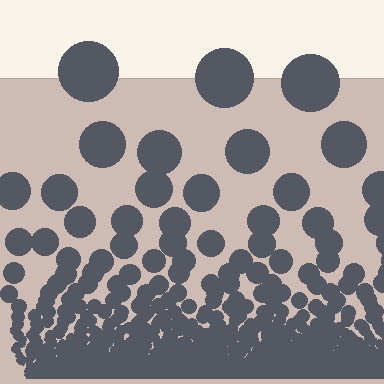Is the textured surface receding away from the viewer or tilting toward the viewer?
The surface appears to tilt toward the viewer. Texture elements get larger and sparser toward the top.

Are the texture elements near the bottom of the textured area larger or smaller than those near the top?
Smaller. The gradient is inverted — elements near the bottom are smaller and denser.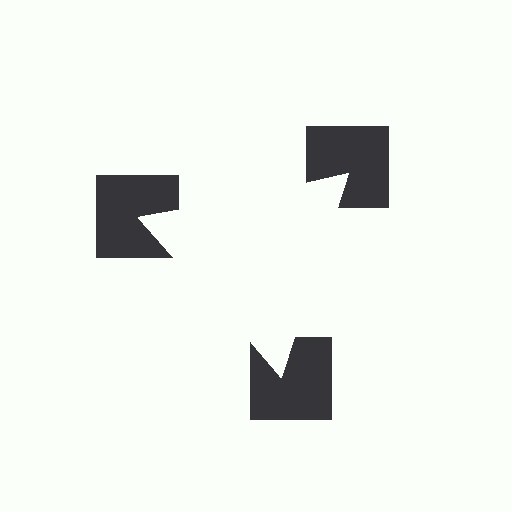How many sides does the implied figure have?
3 sides.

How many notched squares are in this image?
There are 3 — one at each vertex of the illusory triangle.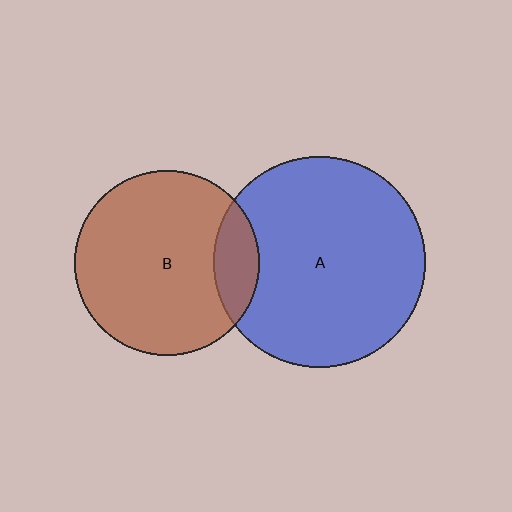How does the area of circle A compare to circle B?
Approximately 1.3 times.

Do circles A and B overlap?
Yes.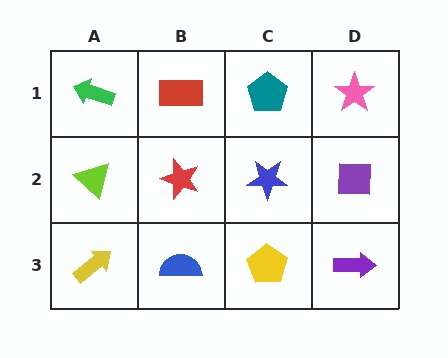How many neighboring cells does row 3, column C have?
3.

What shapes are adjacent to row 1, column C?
A blue star (row 2, column C), a red rectangle (row 1, column B), a pink star (row 1, column D).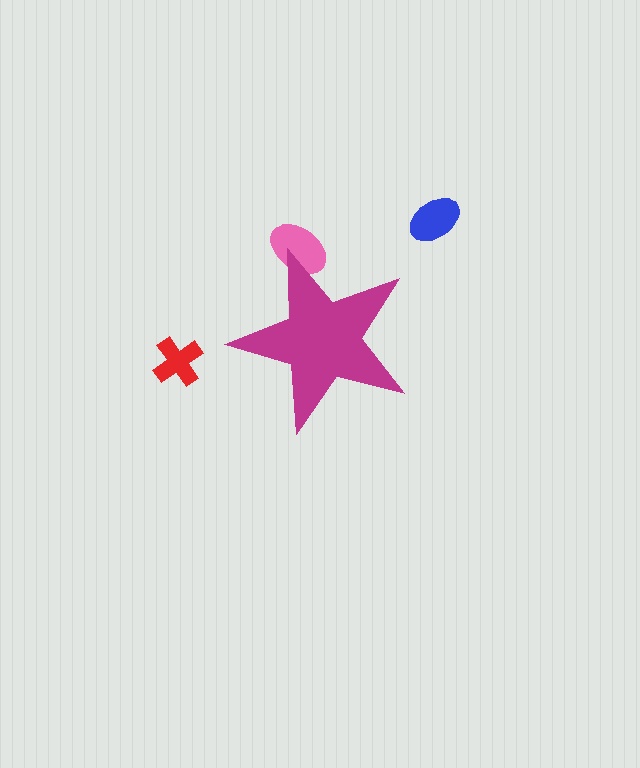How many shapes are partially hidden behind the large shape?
1 shape is partially hidden.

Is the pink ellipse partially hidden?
Yes, the pink ellipse is partially hidden behind the magenta star.